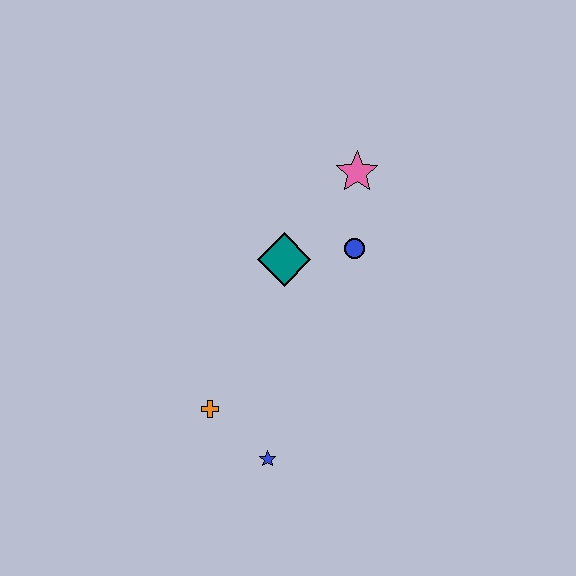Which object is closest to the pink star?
The blue circle is closest to the pink star.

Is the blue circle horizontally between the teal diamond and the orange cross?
No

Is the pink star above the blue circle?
Yes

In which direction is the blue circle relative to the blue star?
The blue circle is above the blue star.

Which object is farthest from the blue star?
The pink star is farthest from the blue star.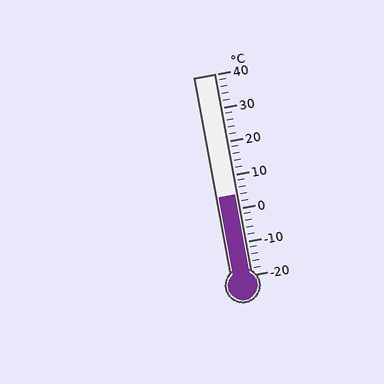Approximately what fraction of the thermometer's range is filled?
The thermometer is filled to approximately 40% of its range.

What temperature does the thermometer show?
The thermometer shows approximately 4°C.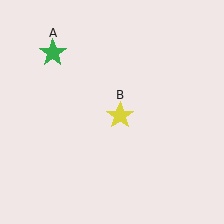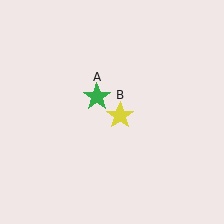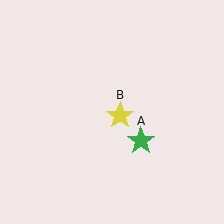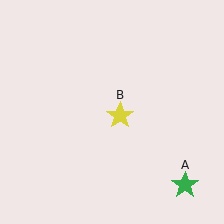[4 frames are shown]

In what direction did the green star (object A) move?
The green star (object A) moved down and to the right.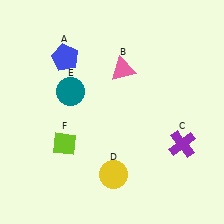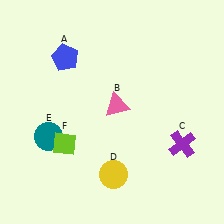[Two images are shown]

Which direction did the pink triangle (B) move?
The pink triangle (B) moved down.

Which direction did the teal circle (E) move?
The teal circle (E) moved down.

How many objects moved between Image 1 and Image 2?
2 objects moved between the two images.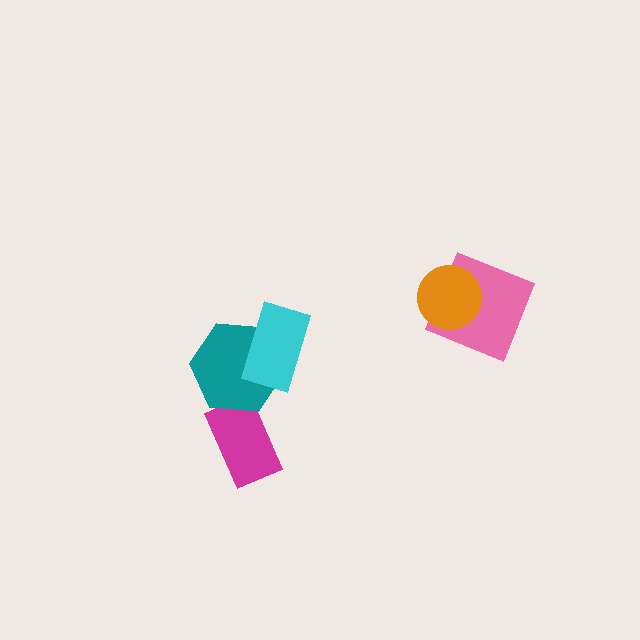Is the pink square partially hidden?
Yes, it is partially covered by another shape.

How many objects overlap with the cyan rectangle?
1 object overlaps with the cyan rectangle.